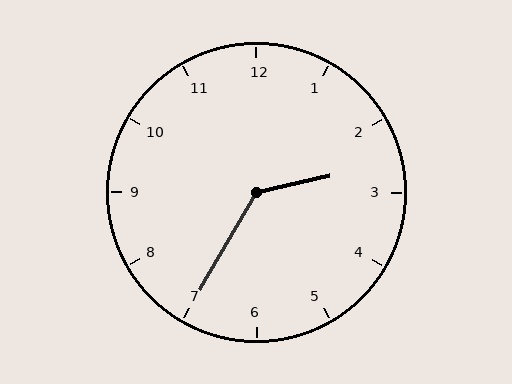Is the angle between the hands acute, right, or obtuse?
It is obtuse.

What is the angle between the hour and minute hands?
Approximately 132 degrees.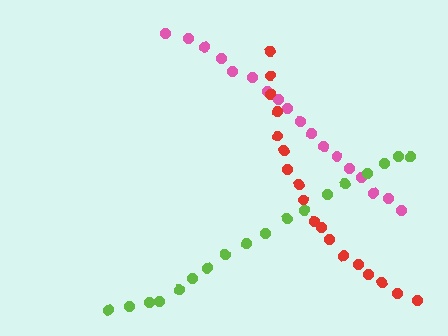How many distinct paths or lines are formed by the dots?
There are 3 distinct paths.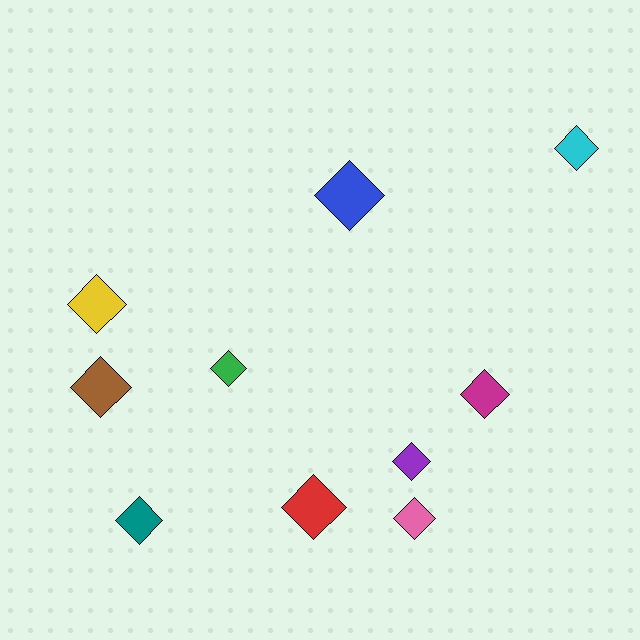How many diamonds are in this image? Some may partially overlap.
There are 10 diamonds.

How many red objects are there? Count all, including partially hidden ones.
There is 1 red object.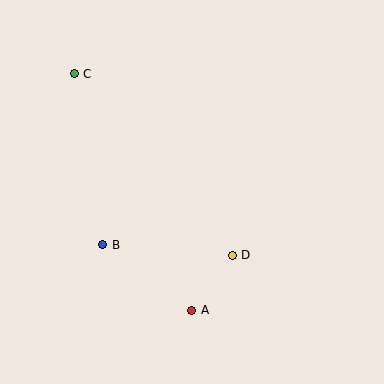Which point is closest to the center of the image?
Point D at (232, 255) is closest to the center.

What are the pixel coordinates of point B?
Point B is at (103, 245).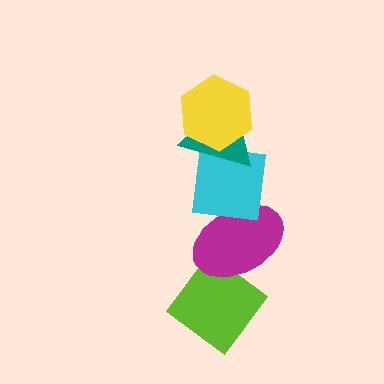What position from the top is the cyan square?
The cyan square is 3rd from the top.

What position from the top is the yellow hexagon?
The yellow hexagon is 1st from the top.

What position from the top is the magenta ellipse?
The magenta ellipse is 4th from the top.